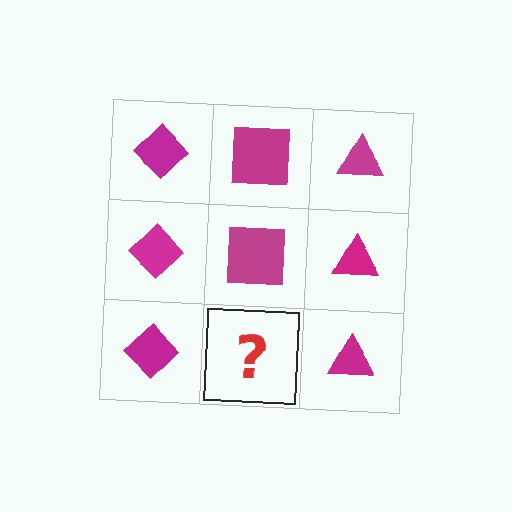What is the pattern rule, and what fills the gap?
The rule is that each column has a consistent shape. The gap should be filled with a magenta square.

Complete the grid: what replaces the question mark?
The question mark should be replaced with a magenta square.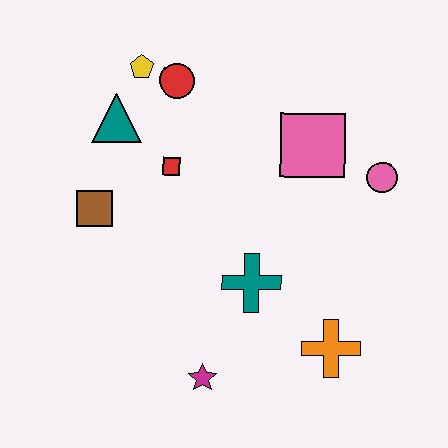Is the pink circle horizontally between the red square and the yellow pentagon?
No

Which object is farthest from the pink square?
The magenta star is farthest from the pink square.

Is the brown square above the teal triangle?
No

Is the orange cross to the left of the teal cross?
No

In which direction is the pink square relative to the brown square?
The pink square is to the right of the brown square.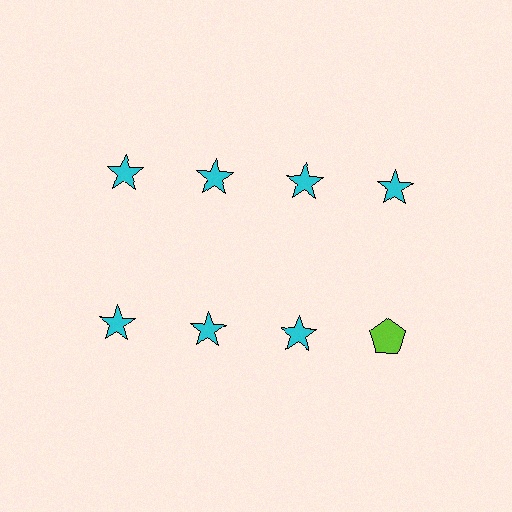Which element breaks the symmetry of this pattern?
The lime pentagon in the second row, second from right column breaks the symmetry. All other shapes are cyan stars.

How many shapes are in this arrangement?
There are 8 shapes arranged in a grid pattern.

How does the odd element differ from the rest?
It differs in both color (lime instead of cyan) and shape (pentagon instead of star).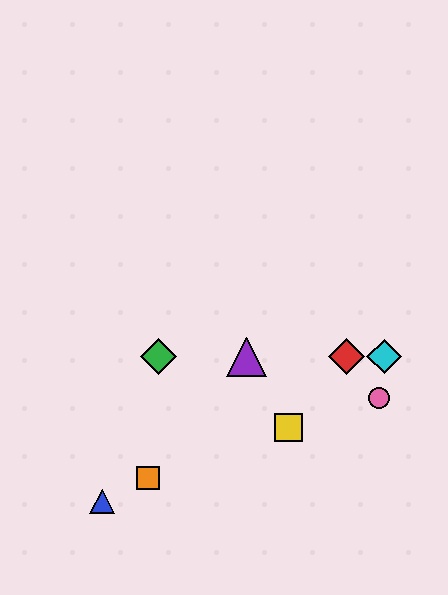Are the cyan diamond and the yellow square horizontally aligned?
No, the cyan diamond is at y≈357 and the yellow square is at y≈428.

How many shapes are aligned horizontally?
4 shapes (the red diamond, the green diamond, the purple triangle, the cyan diamond) are aligned horizontally.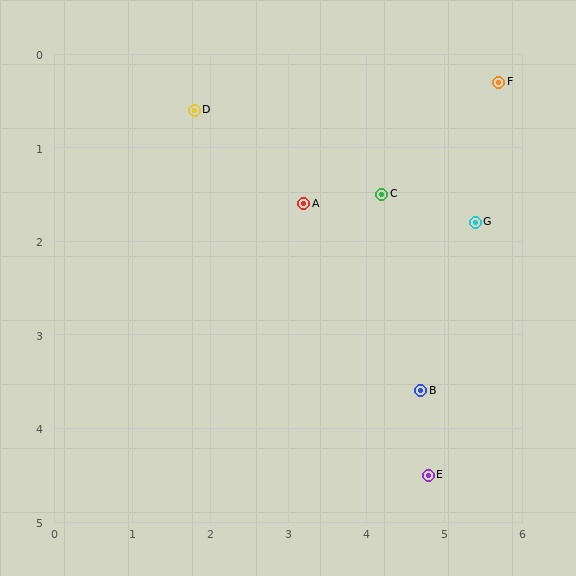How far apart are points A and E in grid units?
Points A and E are about 3.3 grid units apart.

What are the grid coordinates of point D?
Point D is at approximately (1.8, 0.6).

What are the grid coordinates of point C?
Point C is at approximately (4.2, 1.5).